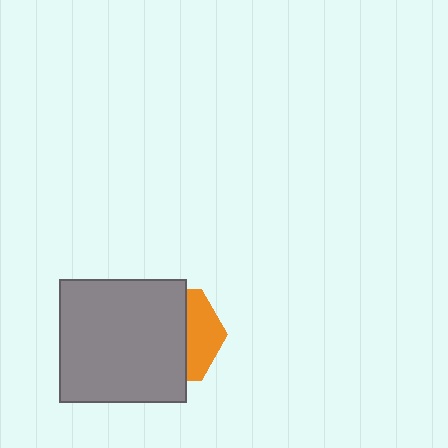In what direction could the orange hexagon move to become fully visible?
The orange hexagon could move right. That would shift it out from behind the gray rectangle entirely.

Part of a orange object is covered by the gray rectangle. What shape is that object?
It is a hexagon.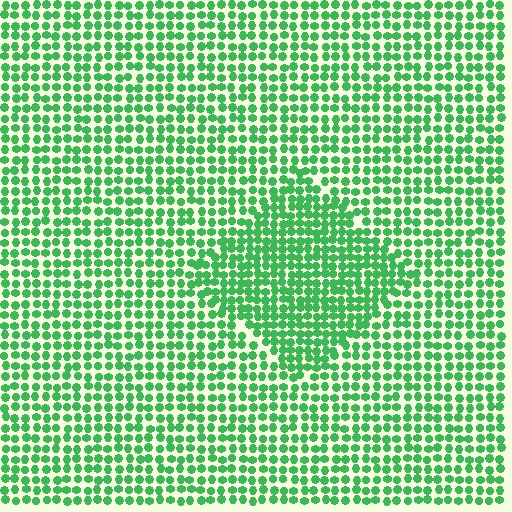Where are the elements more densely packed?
The elements are more densely packed inside the diamond boundary.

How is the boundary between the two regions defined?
The boundary is defined by a change in element density (approximately 1.5x ratio). All elements are the same color, size, and shape.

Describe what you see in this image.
The image contains small green elements arranged at two different densities. A diamond-shaped region is visible where the elements are more densely packed than the surrounding area.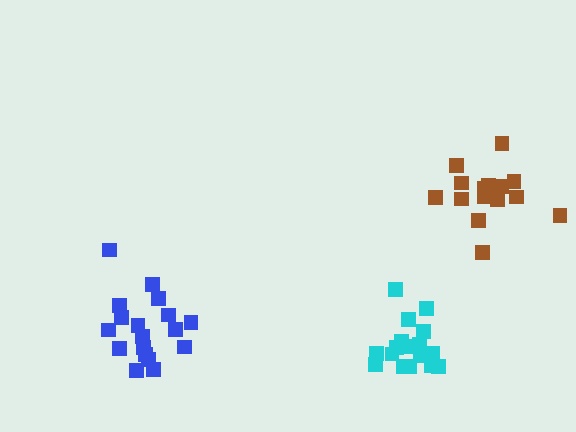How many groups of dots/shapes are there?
There are 3 groups.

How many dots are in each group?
Group 1: 15 dots, Group 2: 17 dots, Group 3: 18 dots (50 total).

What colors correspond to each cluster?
The clusters are colored: brown, cyan, blue.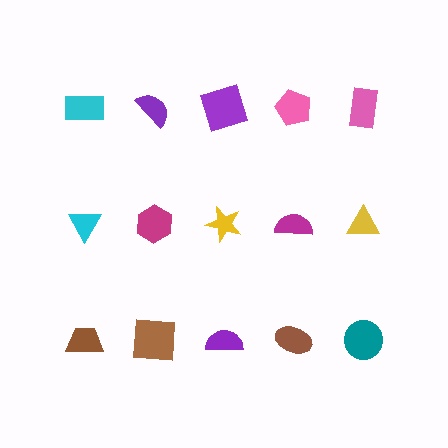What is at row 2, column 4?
A magenta semicircle.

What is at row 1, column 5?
A pink rectangle.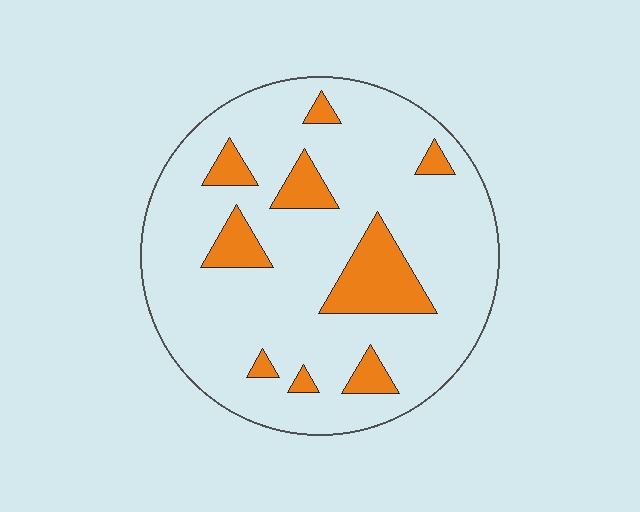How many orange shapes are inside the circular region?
9.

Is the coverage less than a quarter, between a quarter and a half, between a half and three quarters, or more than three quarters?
Less than a quarter.